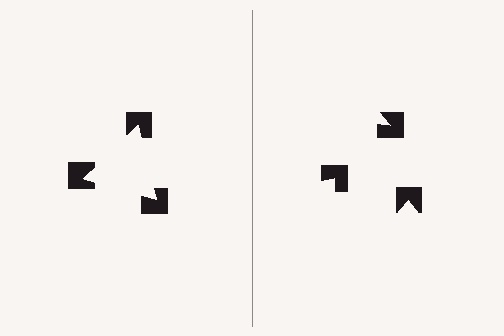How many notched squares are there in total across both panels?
6 — 3 on each side.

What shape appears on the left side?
An illusory triangle.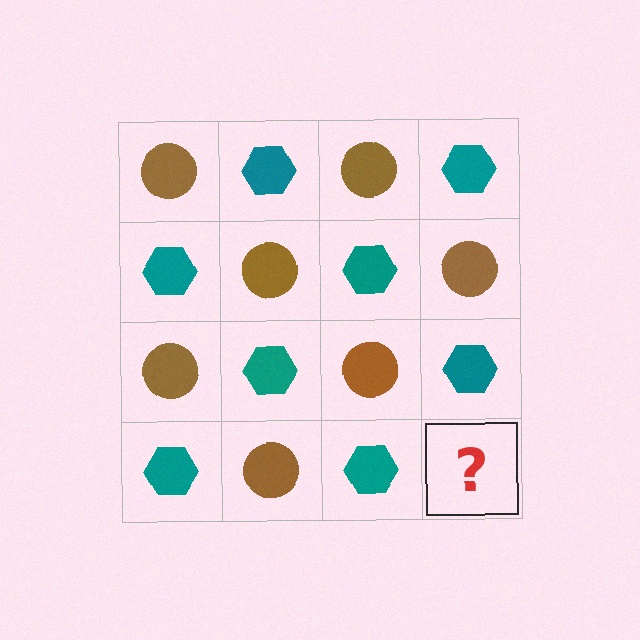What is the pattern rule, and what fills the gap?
The rule is that it alternates brown circle and teal hexagon in a checkerboard pattern. The gap should be filled with a brown circle.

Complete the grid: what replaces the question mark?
The question mark should be replaced with a brown circle.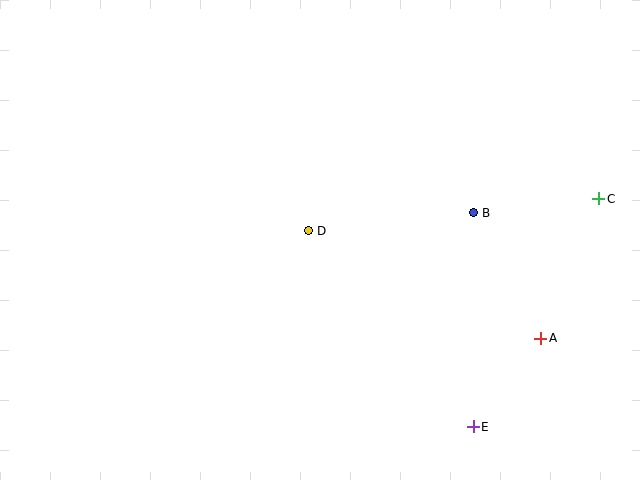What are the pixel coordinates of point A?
Point A is at (541, 338).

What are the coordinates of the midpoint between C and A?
The midpoint between C and A is at (570, 269).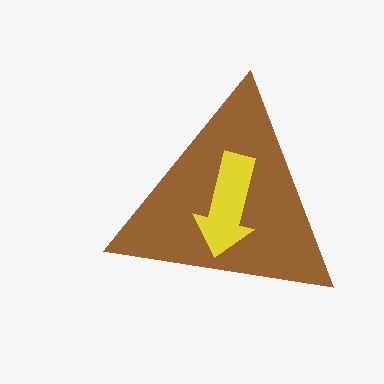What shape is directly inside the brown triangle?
The yellow arrow.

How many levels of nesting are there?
2.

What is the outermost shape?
The brown triangle.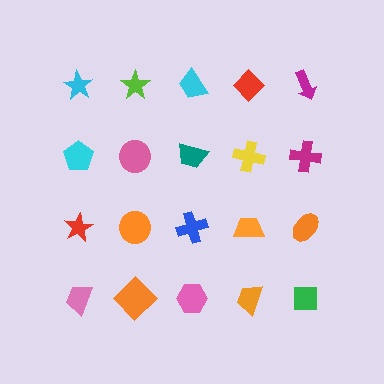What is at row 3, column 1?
A red star.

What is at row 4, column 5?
A green square.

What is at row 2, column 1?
A cyan pentagon.